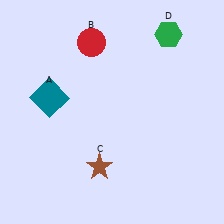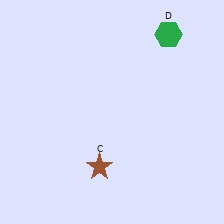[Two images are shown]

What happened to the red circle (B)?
The red circle (B) was removed in Image 2. It was in the top-left area of Image 1.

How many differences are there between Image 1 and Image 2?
There are 2 differences between the two images.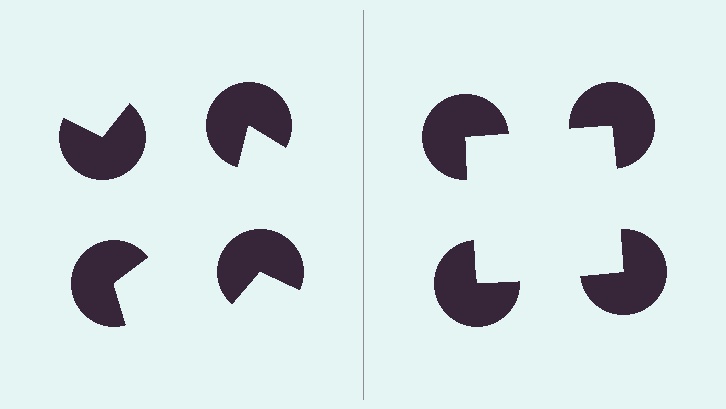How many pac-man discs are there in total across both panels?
8 — 4 on each side.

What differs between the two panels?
The pac-man discs are positioned identically on both sides; only the wedge orientations differ. On the right they align to a square; on the left they are misaligned.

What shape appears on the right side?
An illusory square.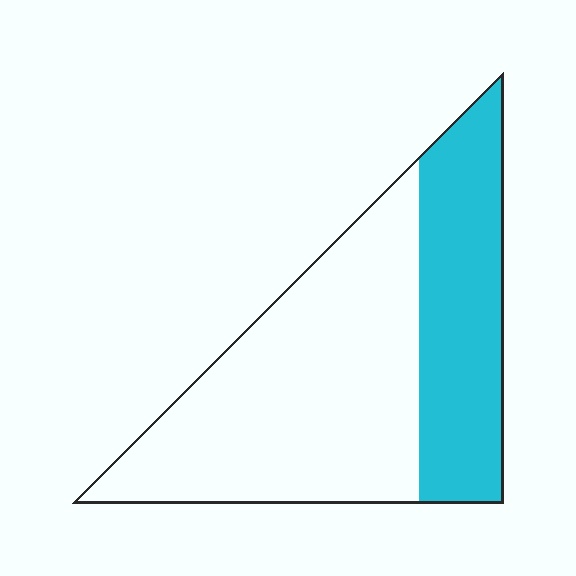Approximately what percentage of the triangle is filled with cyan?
Approximately 35%.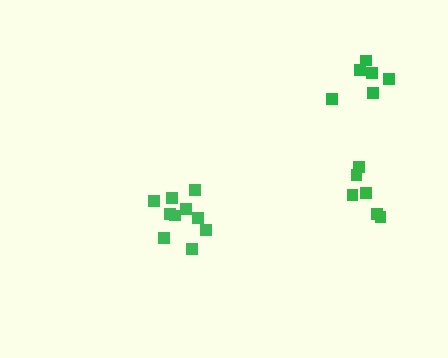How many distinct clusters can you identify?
There are 3 distinct clusters.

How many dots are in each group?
Group 1: 10 dots, Group 2: 6 dots, Group 3: 6 dots (22 total).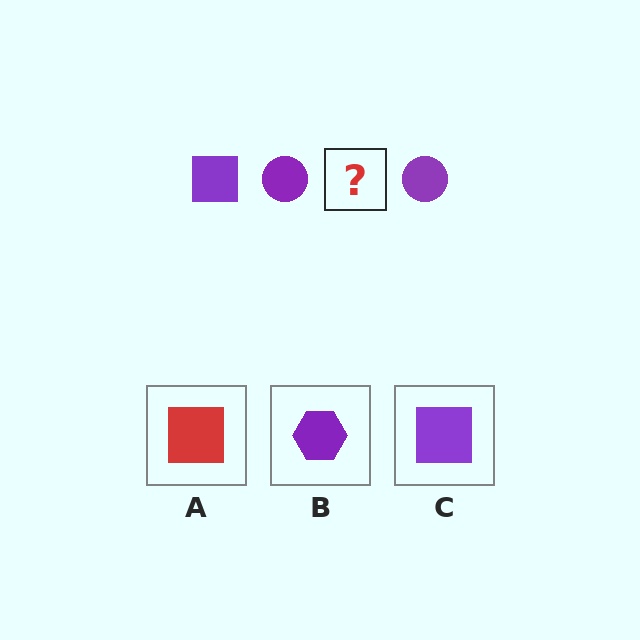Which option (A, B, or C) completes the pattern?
C.